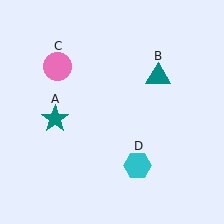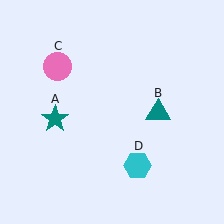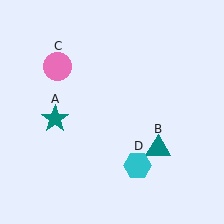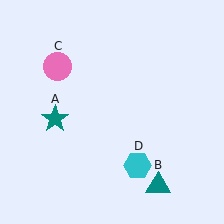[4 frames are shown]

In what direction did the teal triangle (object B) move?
The teal triangle (object B) moved down.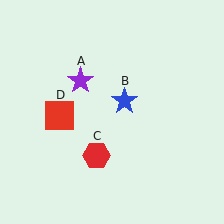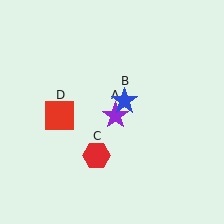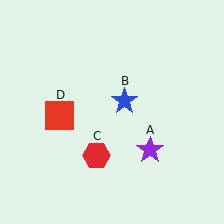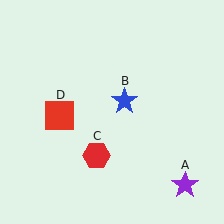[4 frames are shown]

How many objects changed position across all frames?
1 object changed position: purple star (object A).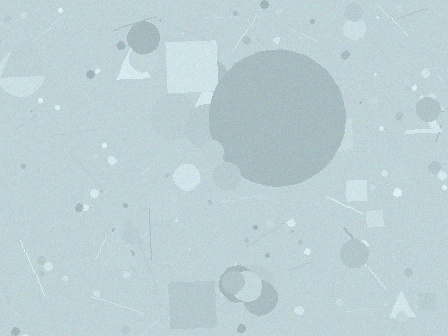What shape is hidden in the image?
A circle is hidden in the image.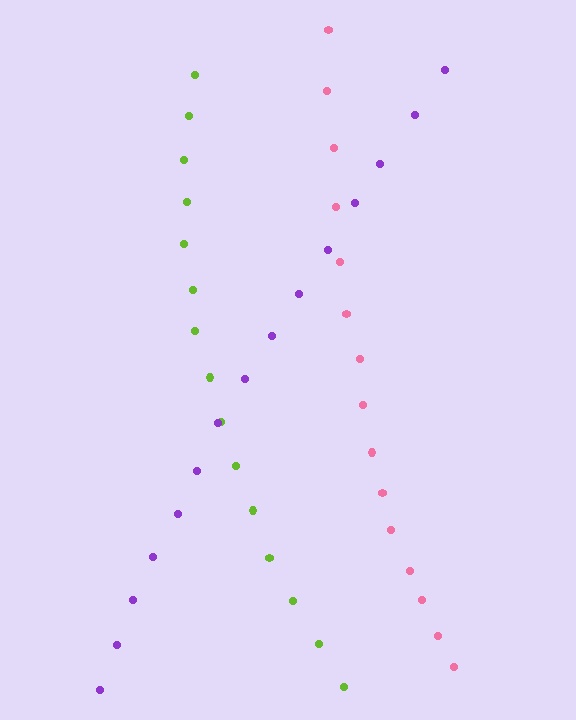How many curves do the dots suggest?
There are 3 distinct paths.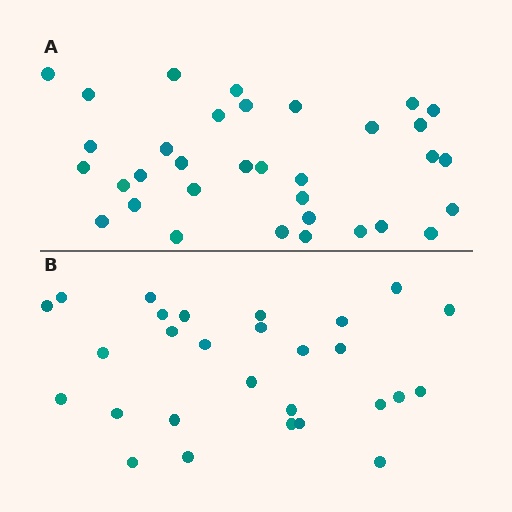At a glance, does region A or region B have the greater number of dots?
Region A (the top region) has more dots.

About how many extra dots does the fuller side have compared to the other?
Region A has about 6 more dots than region B.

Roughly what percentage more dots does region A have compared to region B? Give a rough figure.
About 20% more.